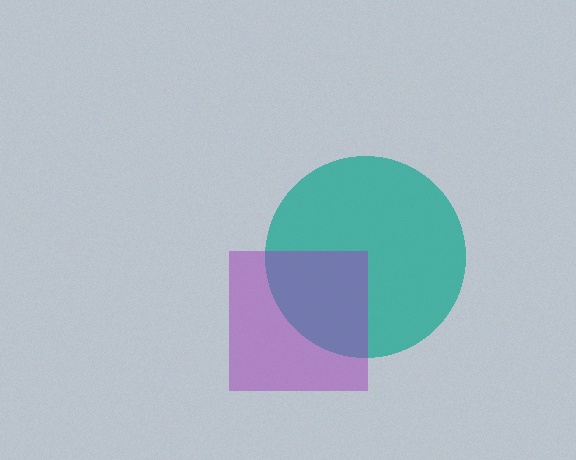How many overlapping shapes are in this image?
There are 2 overlapping shapes in the image.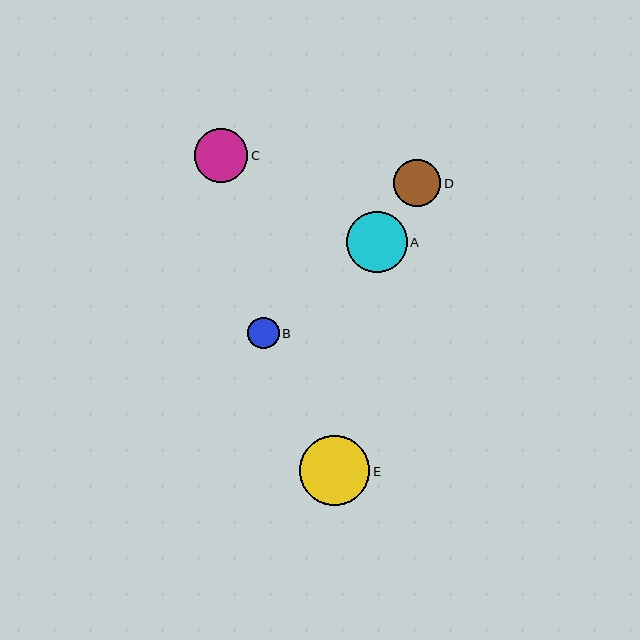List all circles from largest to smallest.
From largest to smallest: E, A, C, D, B.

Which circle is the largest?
Circle E is the largest with a size of approximately 70 pixels.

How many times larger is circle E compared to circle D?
Circle E is approximately 1.5 times the size of circle D.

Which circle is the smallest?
Circle B is the smallest with a size of approximately 31 pixels.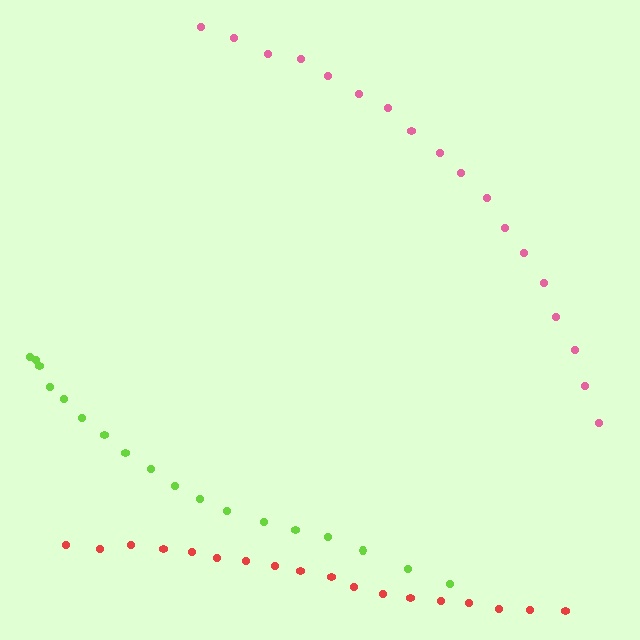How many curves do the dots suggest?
There are 3 distinct paths.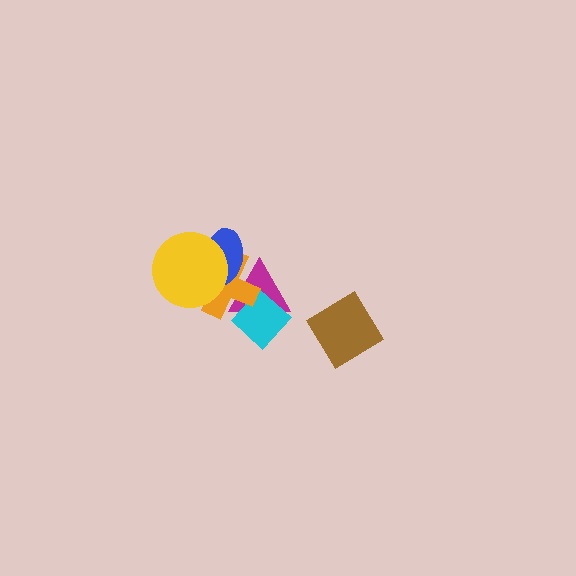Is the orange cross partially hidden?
Yes, it is partially covered by another shape.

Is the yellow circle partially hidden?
No, no other shape covers it.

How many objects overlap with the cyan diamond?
2 objects overlap with the cyan diamond.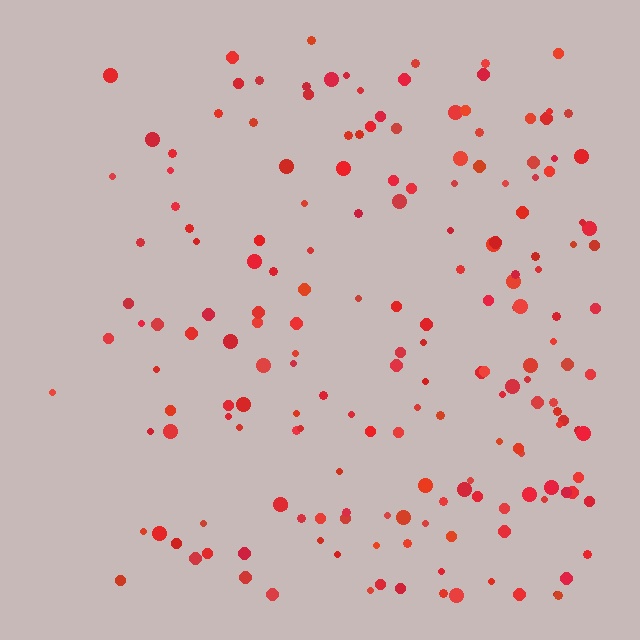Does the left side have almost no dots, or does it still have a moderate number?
Still a moderate number, just noticeably fewer than the right.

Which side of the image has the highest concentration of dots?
The right.